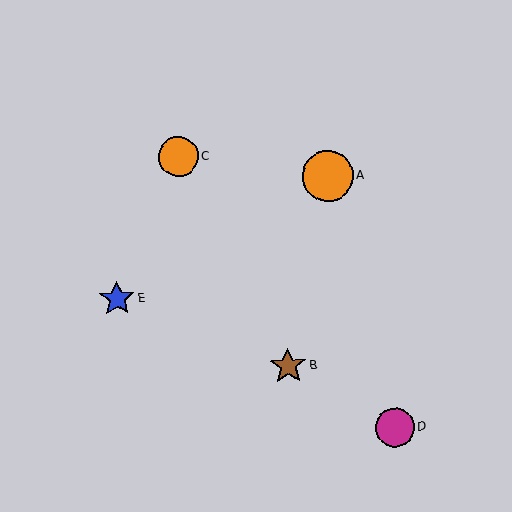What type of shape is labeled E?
Shape E is a blue star.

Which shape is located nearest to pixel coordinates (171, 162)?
The orange circle (labeled C) at (178, 157) is nearest to that location.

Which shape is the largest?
The orange circle (labeled A) is the largest.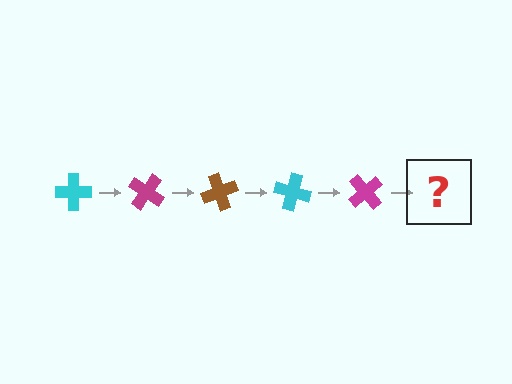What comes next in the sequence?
The next element should be a brown cross, rotated 175 degrees from the start.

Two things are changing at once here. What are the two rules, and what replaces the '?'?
The two rules are that it rotates 35 degrees each step and the color cycles through cyan, magenta, and brown. The '?' should be a brown cross, rotated 175 degrees from the start.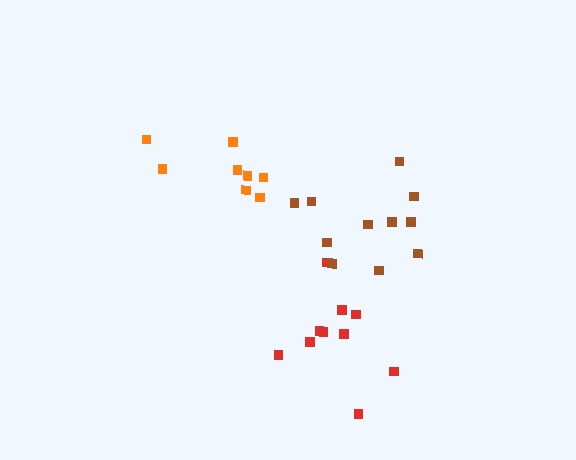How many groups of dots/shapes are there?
There are 3 groups.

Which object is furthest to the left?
The orange cluster is leftmost.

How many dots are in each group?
Group 1: 10 dots, Group 2: 8 dots, Group 3: 11 dots (29 total).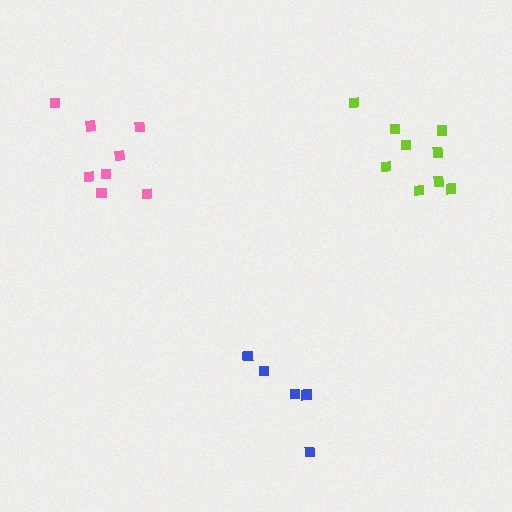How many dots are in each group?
Group 1: 8 dots, Group 2: 9 dots, Group 3: 5 dots (22 total).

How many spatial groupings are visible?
There are 3 spatial groupings.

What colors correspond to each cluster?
The clusters are colored: pink, lime, blue.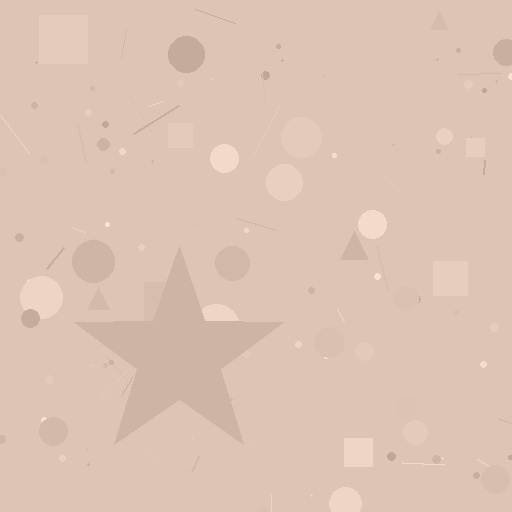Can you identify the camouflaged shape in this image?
The camouflaged shape is a star.